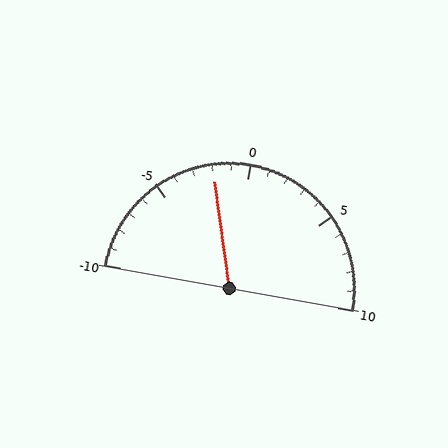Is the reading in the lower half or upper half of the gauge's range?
The reading is in the lower half of the range (-10 to 10).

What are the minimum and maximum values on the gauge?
The gauge ranges from -10 to 10.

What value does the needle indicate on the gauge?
The needle indicates approximately -2.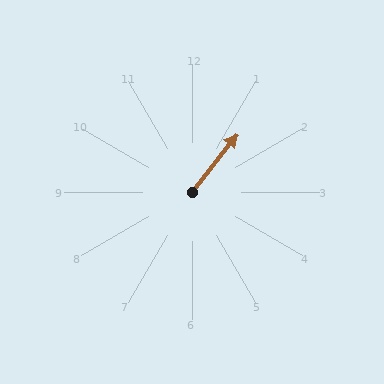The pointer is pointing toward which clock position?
Roughly 1 o'clock.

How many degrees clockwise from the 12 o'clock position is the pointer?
Approximately 38 degrees.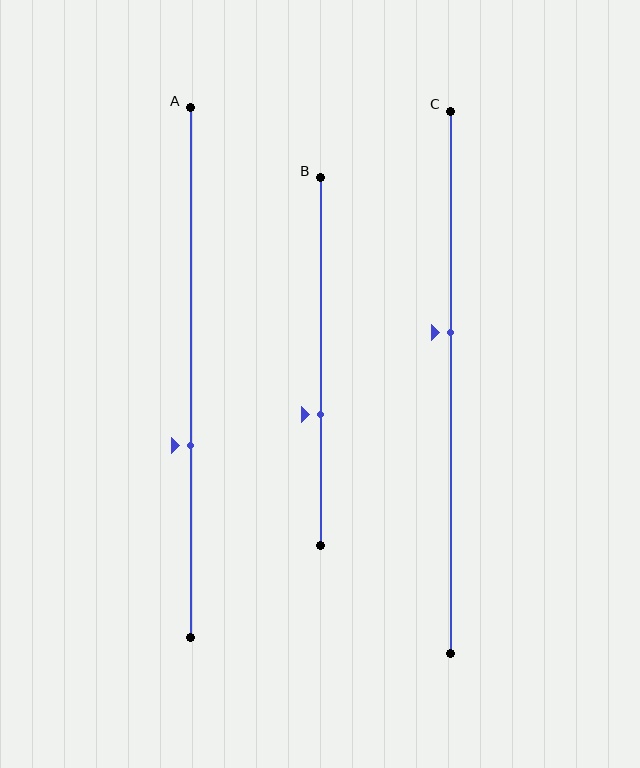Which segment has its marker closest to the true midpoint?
Segment C has its marker closest to the true midpoint.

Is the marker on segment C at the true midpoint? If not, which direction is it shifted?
No, the marker on segment C is shifted upward by about 9% of the segment length.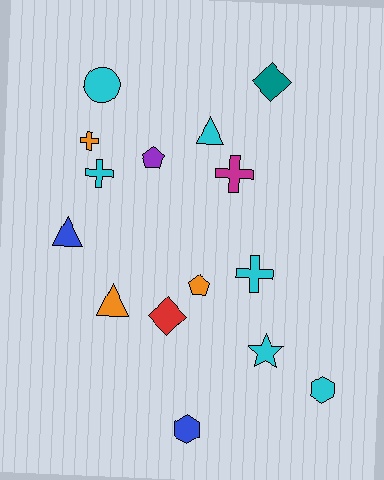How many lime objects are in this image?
There are no lime objects.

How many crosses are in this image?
There are 4 crosses.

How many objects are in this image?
There are 15 objects.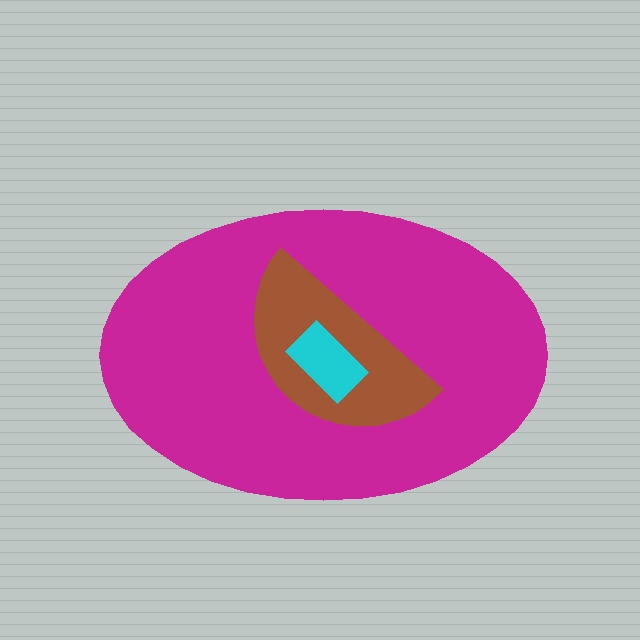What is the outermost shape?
The magenta ellipse.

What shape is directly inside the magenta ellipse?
The brown semicircle.